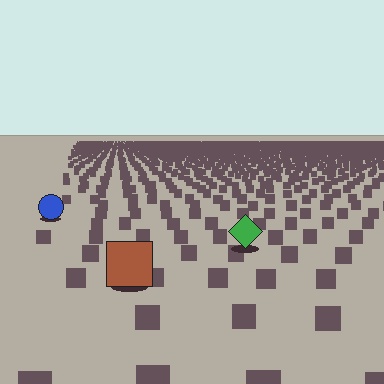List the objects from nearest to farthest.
From nearest to farthest: the brown square, the green diamond, the blue circle.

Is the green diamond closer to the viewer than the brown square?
No. The brown square is closer — you can tell from the texture gradient: the ground texture is coarser near it.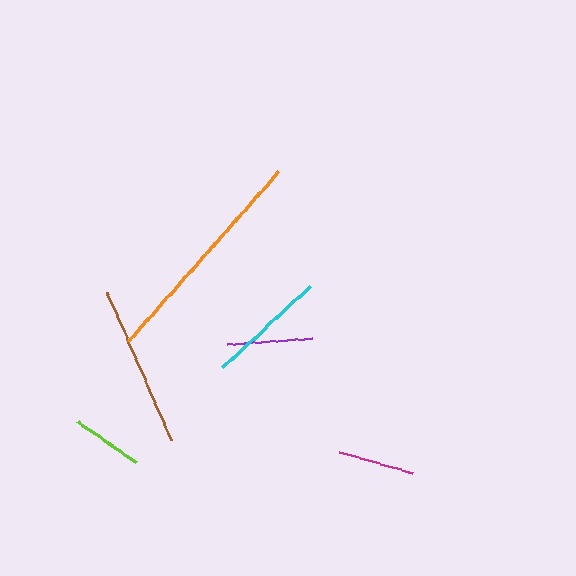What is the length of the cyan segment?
The cyan segment is approximately 120 pixels long.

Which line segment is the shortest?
The lime line is the shortest at approximately 72 pixels.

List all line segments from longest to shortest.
From longest to shortest: orange, brown, cyan, purple, magenta, lime.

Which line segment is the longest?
The orange line is the longest at approximately 226 pixels.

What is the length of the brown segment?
The brown segment is approximately 162 pixels long.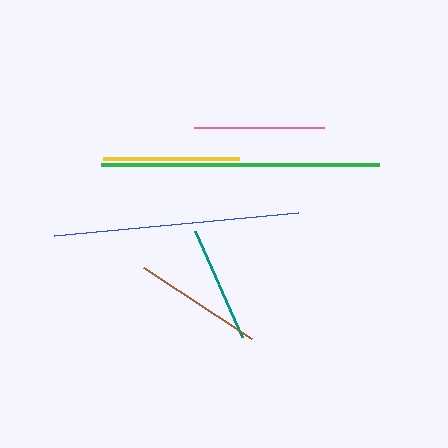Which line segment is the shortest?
The teal line is the shortest at approximately 116 pixels.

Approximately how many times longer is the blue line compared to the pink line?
The blue line is approximately 1.9 times the length of the pink line.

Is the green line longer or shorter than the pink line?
The green line is longer than the pink line.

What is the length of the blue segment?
The blue segment is approximately 245 pixels long.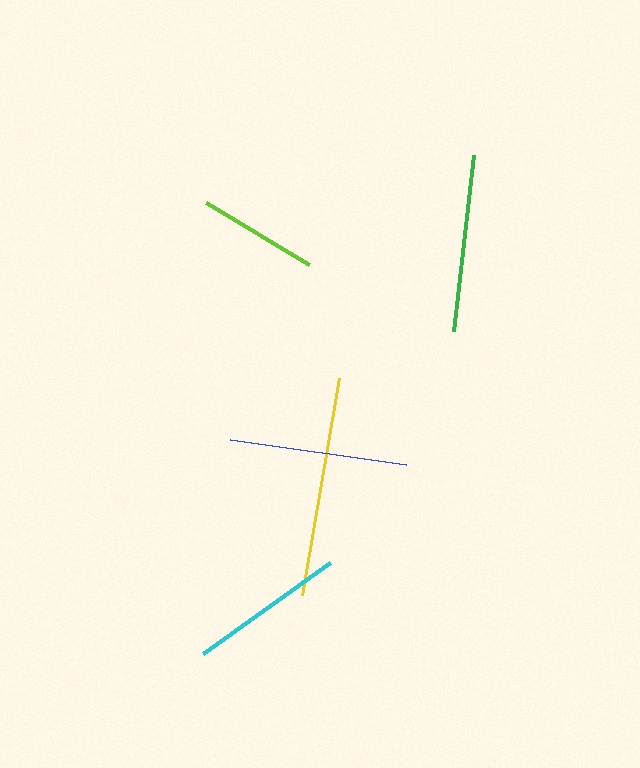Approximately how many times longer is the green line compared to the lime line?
The green line is approximately 1.5 times the length of the lime line.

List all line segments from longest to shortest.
From longest to shortest: yellow, blue, green, cyan, lime.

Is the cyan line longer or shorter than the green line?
The green line is longer than the cyan line.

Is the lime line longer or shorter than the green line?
The green line is longer than the lime line.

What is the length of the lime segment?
The lime segment is approximately 119 pixels long.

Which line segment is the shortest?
The lime line is the shortest at approximately 119 pixels.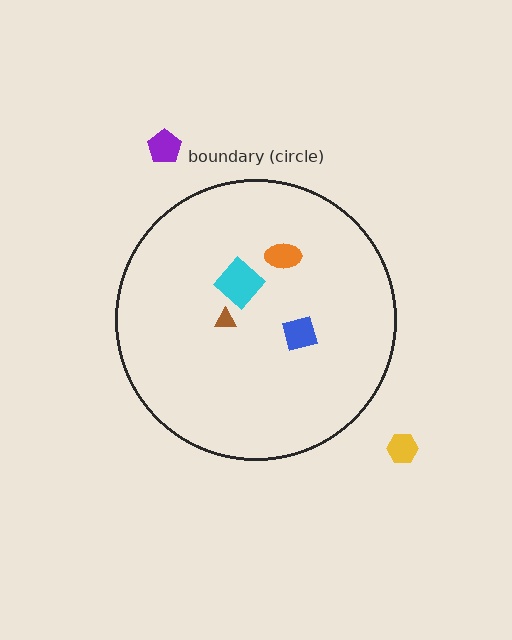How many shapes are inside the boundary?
4 inside, 2 outside.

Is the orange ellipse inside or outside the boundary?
Inside.